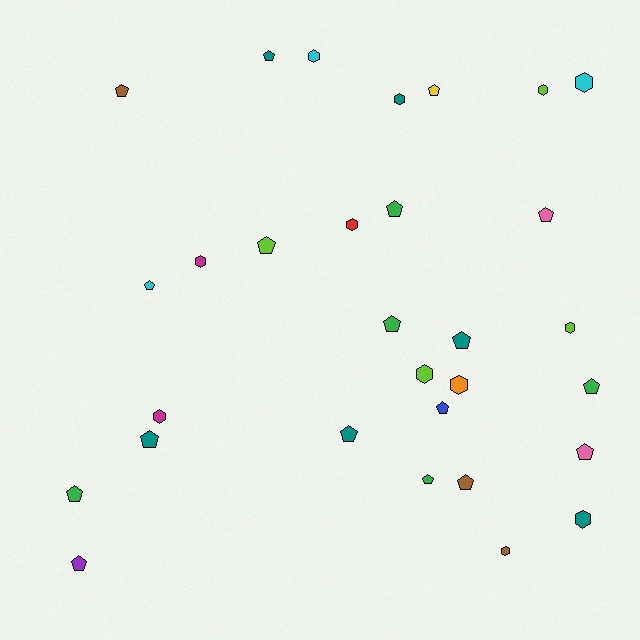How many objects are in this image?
There are 30 objects.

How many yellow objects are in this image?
There is 1 yellow object.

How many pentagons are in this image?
There are 18 pentagons.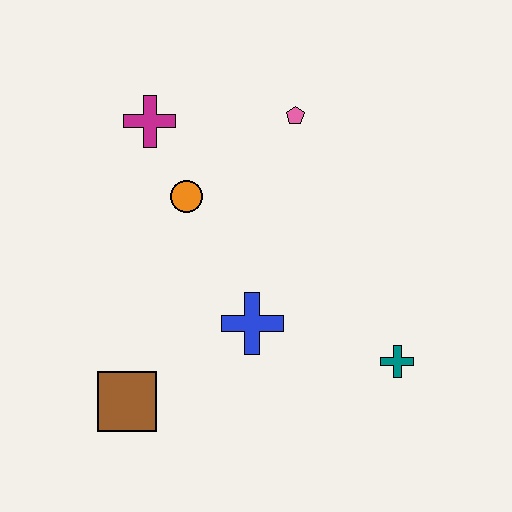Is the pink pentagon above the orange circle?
Yes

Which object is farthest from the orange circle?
The teal cross is farthest from the orange circle.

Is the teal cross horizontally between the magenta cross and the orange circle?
No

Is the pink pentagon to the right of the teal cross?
No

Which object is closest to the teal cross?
The blue cross is closest to the teal cross.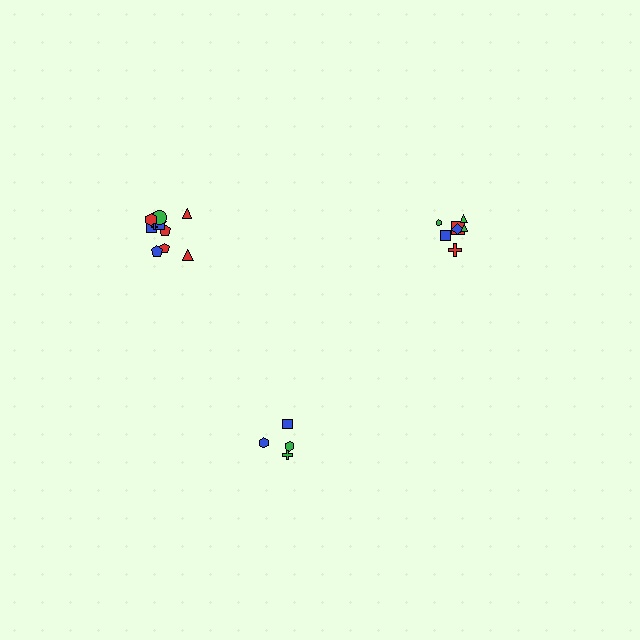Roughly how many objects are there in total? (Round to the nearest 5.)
Roughly 25 objects in total.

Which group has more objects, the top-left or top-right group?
The top-left group.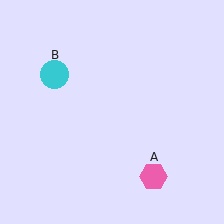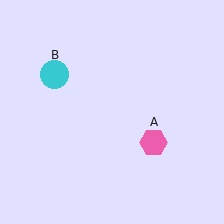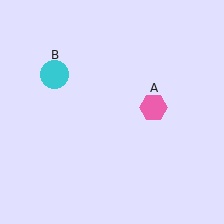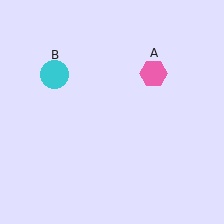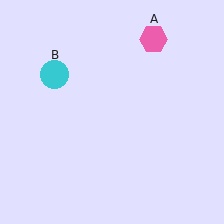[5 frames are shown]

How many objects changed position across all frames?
1 object changed position: pink hexagon (object A).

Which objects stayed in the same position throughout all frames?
Cyan circle (object B) remained stationary.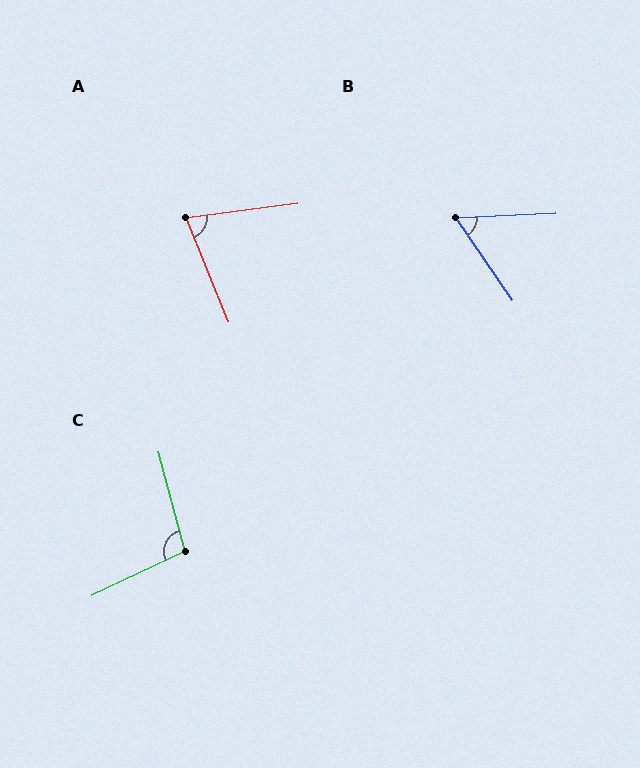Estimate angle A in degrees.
Approximately 75 degrees.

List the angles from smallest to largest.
B (58°), A (75°), C (101°).